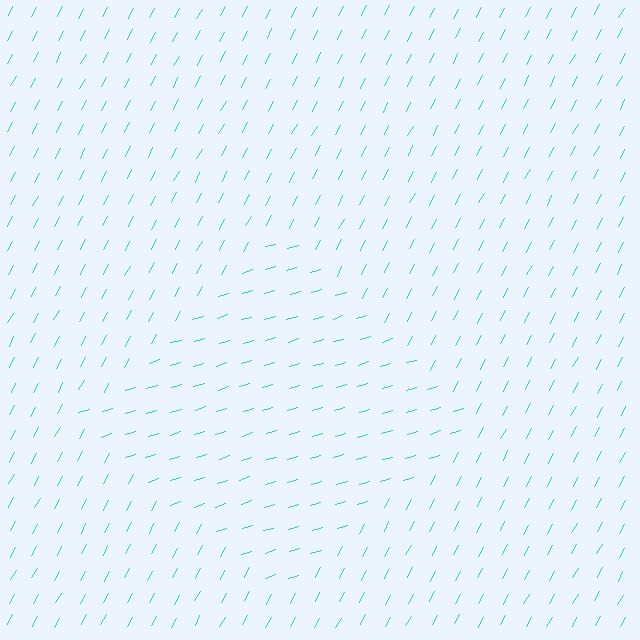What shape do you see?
I see a diamond.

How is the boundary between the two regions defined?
The boundary is defined purely by a change in line orientation (approximately 45 degrees difference). All lines are the same color and thickness.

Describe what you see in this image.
The image is filled with small cyan line segments. A diamond region in the image has lines oriented differently from the surrounding lines, creating a visible texture boundary.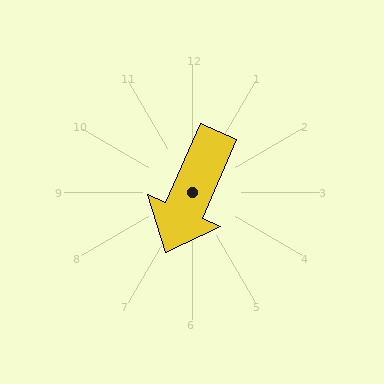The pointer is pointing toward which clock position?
Roughly 7 o'clock.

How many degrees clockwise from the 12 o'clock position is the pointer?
Approximately 204 degrees.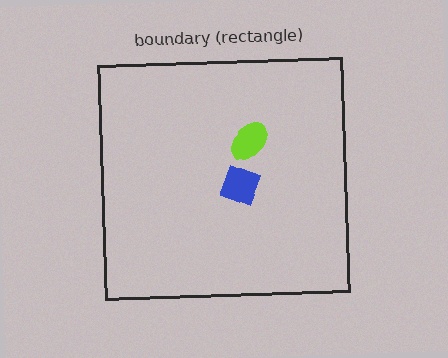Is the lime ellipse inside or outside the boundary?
Inside.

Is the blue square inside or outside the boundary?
Inside.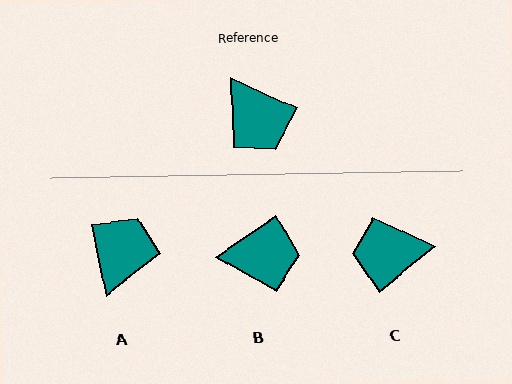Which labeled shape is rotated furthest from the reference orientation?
A, about 125 degrees away.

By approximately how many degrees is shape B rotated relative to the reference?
Approximately 58 degrees counter-clockwise.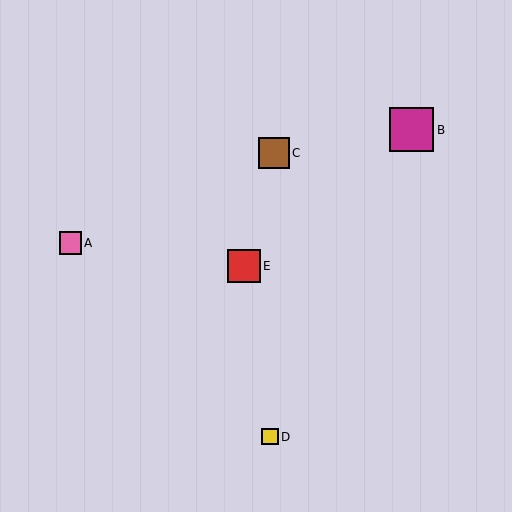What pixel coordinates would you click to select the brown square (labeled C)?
Click at (274, 153) to select the brown square C.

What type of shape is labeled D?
Shape D is a yellow square.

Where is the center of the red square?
The center of the red square is at (244, 266).